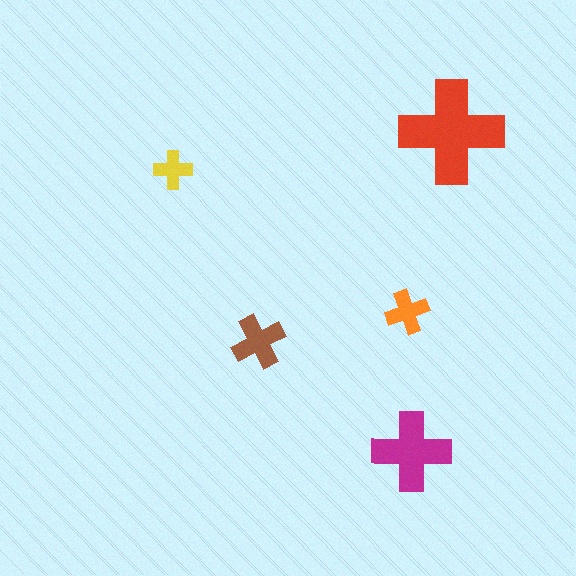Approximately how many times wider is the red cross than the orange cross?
About 2.5 times wider.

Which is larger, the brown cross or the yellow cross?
The brown one.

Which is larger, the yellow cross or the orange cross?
The orange one.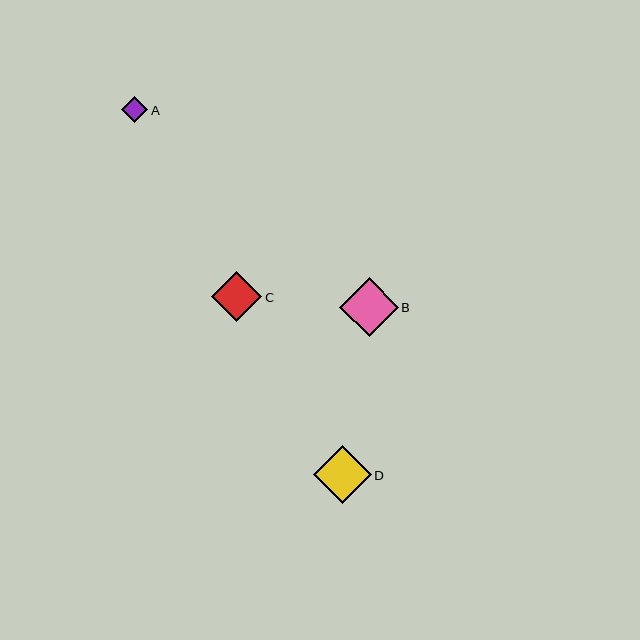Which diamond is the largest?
Diamond B is the largest with a size of approximately 58 pixels.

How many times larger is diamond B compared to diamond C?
Diamond B is approximately 1.2 times the size of diamond C.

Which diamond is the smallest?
Diamond A is the smallest with a size of approximately 26 pixels.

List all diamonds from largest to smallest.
From largest to smallest: B, D, C, A.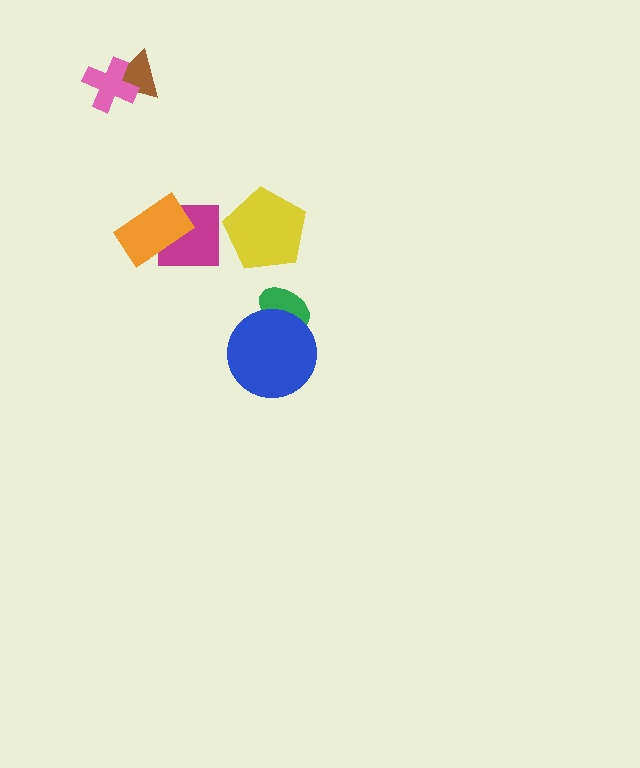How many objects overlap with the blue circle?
1 object overlaps with the blue circle.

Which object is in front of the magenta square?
The orange rectangle is in front of the magenta square.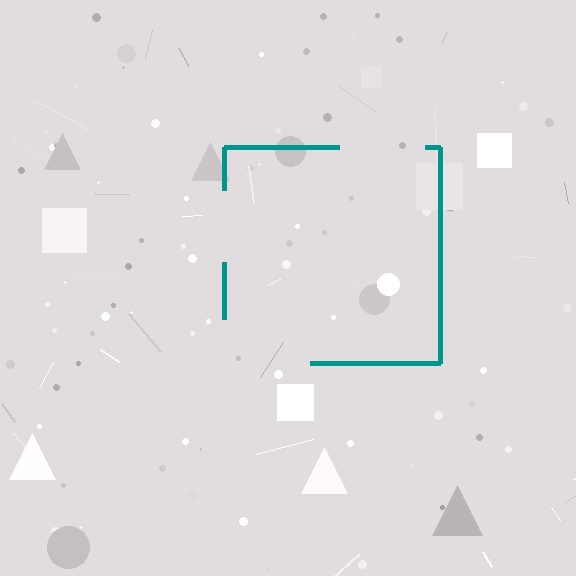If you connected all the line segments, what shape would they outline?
They would outline a square.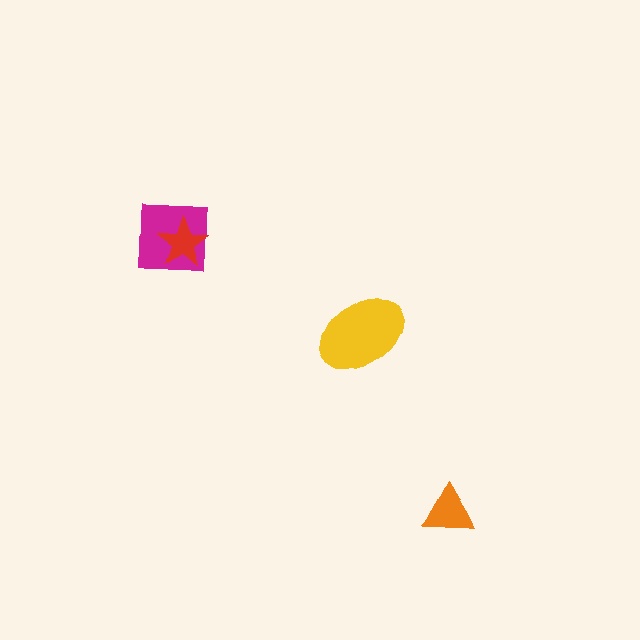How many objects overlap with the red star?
1 object overlaps with the red star.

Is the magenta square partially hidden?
Yes, it is partially covered by another shape.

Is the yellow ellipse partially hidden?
No, no other shape covers it.